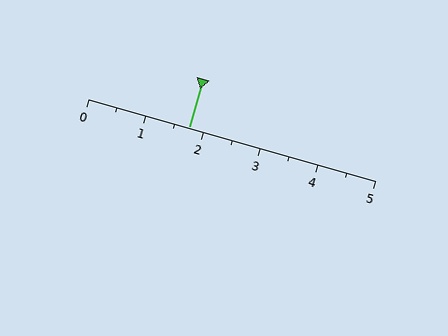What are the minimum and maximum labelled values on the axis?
The axis runs from 0 to 5.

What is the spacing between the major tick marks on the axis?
The major ticks are spaced 1 apart.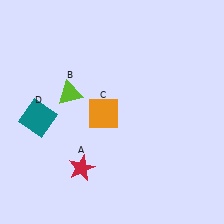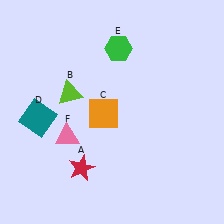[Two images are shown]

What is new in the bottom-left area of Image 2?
A pink triangle (F) was added in the bottom-left area of Image 2.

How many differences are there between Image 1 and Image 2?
There are 2 differences between the two images.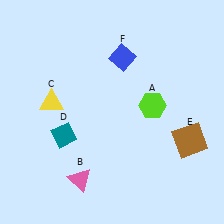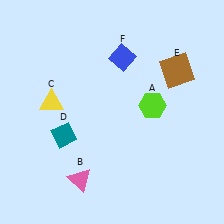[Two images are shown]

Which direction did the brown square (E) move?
The brown square (E) moved up.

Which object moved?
The brown square (E) moved up.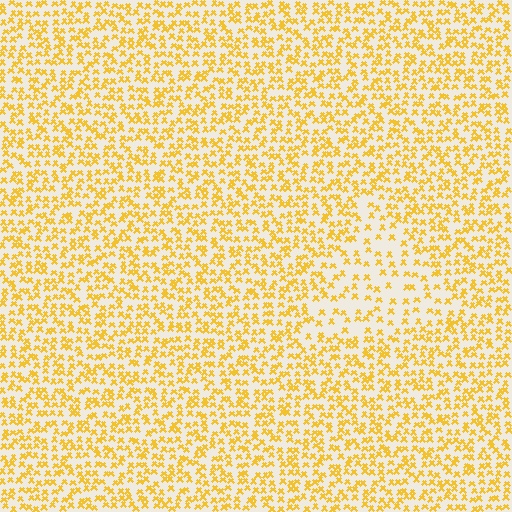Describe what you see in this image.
The image contains small yellow elements arranged at two different densities. A triangle-shaped region is visible where the elements are less densely packed than the surrounding area.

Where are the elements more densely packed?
The elements are more densely packed outside the triangle boundary.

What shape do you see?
I see a triangle.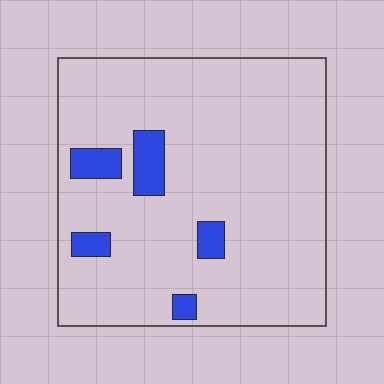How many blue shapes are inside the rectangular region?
5.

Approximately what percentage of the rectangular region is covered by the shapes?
Approximately 10%.